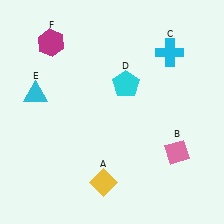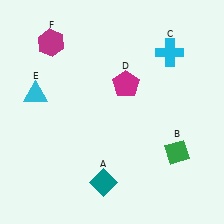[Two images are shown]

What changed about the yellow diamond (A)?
In Image 1, A is yellow. In Image 2, it changed to teal.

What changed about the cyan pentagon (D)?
In Image 1, D is cyan. In Image 2, it changed to magenta.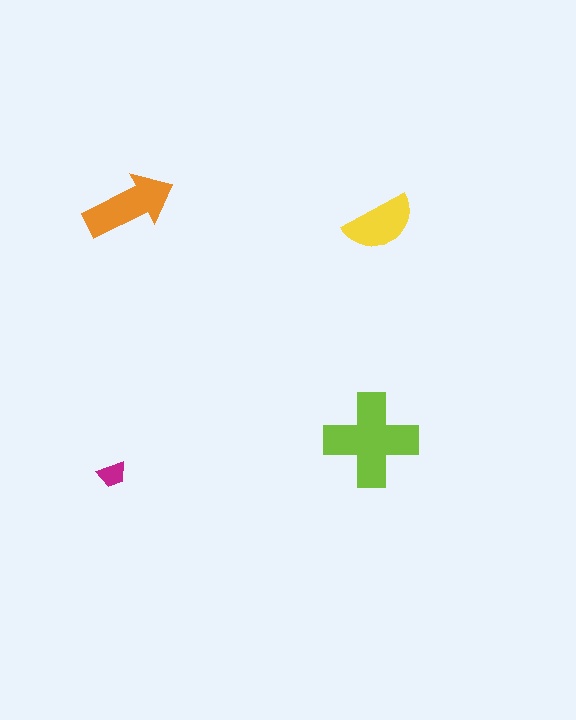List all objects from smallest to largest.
The magenta trapezoid, the yellow semicircle, the orange arrow, the lime cross.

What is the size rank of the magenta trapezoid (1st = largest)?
4th.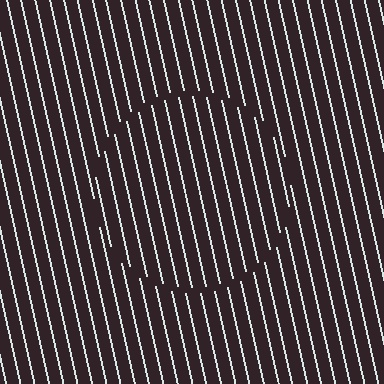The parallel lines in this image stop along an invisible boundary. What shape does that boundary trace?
An illusory circle. The interior of the shape contains the same grating, shifted by half a period — the contour is defined by the phase discontinuity where line-ends from the inner and outer gratings abut.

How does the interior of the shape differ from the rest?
The interior of the shape contains the same grating, shifted by half a period — the contour is defined by the phase discontinuity where line-ends from the inner and outer gratings abut.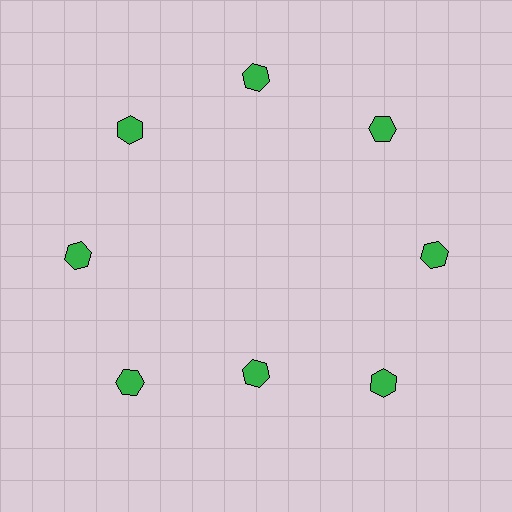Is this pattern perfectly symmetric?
No. The 8 green hexagons are arranged in a ring, but one element near the 6 o'clock position is pulled inward toward the center, breaking the 8-fold rotational symmetry.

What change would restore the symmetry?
The symmetry would be restored by moving it outward, back onto the ring so that all 8 hexagons sit at equal angles and equal distance from the center.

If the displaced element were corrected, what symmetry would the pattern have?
It would have 8-fold rotational symmetry — the pattern would map onto itself every 45 degrees.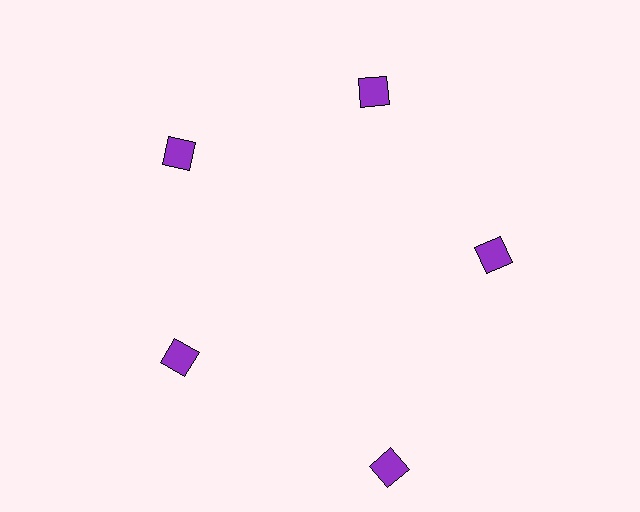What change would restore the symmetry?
The symmetry would be restored by moving it inward, back onto the ring so that all 5 squares sit at equal angles and equal distance from the center.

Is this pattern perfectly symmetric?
No. The 5 purple squares are arranged in a ring, but one element near the 5 o'clock position is pushed outward from the center, breaking the 5-fold rotational symmetry.